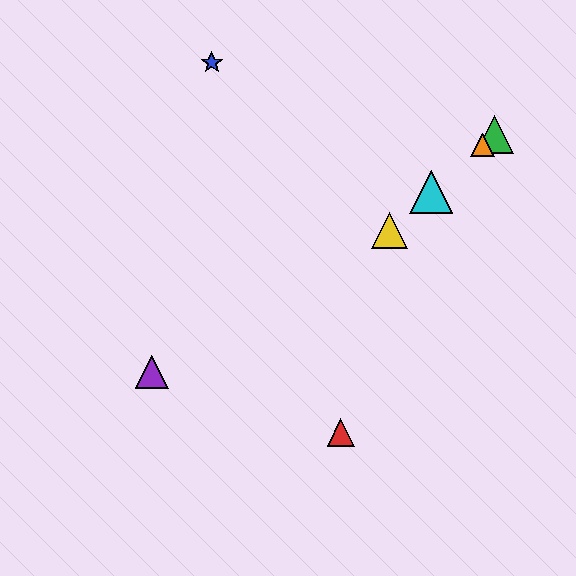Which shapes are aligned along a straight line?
The green triangle, the yellow triangle, the orange triangle, the cyan triangle are aligned along a straight line.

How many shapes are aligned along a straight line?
4 shapes (the green triangle, the yellow triangle, the orange triangle, the cyan triangle) are aligned along a straight line.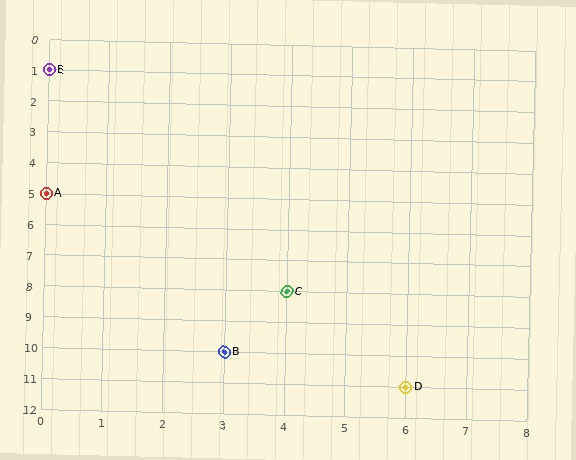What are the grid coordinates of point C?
Point C is at grid coordinates (4, 8).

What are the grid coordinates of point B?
Point B is at grid coordinates (3, 10).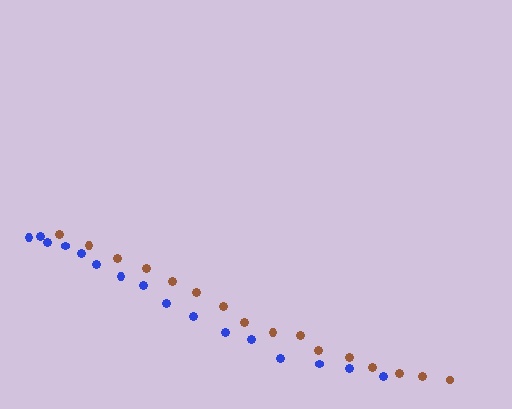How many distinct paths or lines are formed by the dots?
There are 2 distinct paths.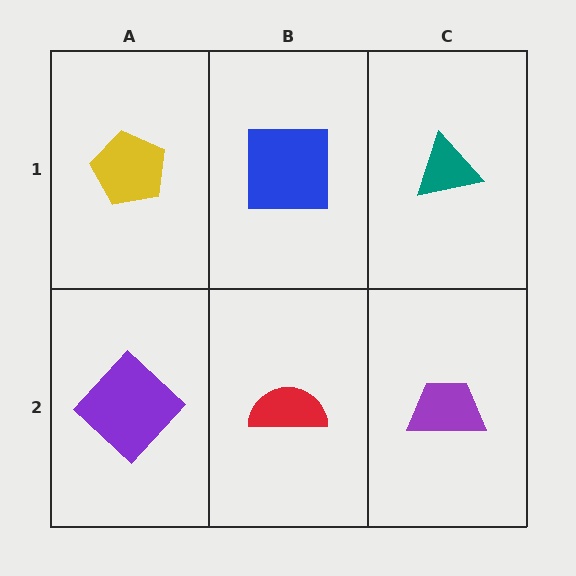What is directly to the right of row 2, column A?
A red semicircle.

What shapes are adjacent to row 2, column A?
A yellow pentagon (row 1, column A), a red semicircle (row 2, column B).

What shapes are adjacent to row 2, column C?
A teal triangle (row 1, column C), a red semicircle (row 2, column B).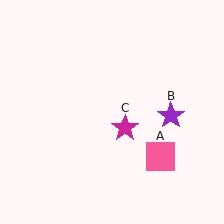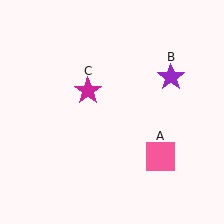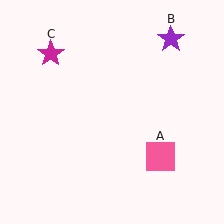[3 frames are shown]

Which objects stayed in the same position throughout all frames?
Pink square (object A) remained stationary.